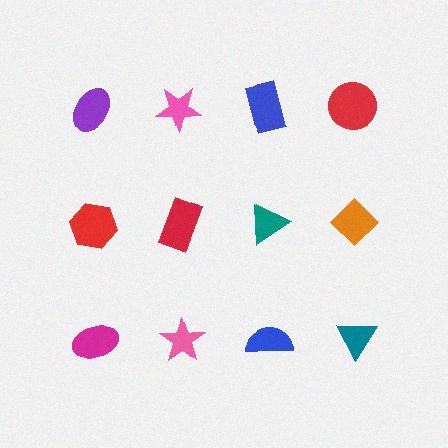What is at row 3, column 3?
A blue semicircle.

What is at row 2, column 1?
A red hexagon.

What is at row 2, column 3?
A teal triangle.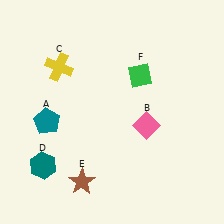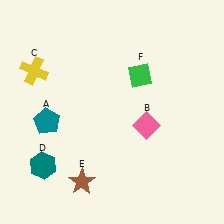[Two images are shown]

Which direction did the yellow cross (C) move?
The yellow cross (C) moved left.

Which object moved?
The yellow cross (C) moved left.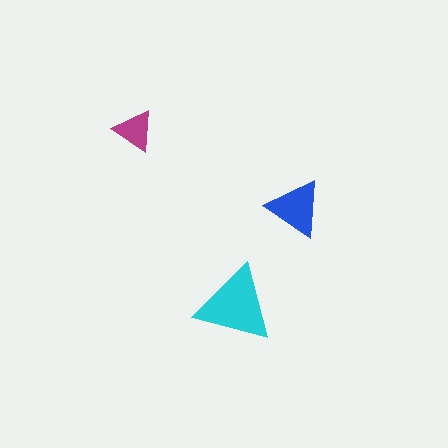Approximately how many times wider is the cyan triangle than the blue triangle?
About 1.5 times wider.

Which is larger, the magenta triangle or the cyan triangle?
The cyan one.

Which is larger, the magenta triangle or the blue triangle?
The blue one.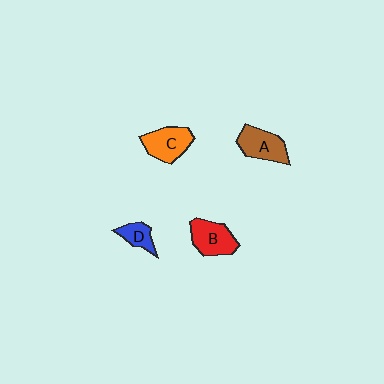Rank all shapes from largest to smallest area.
From largest to smallest: B (red), C (orange), A (brown), D (blue).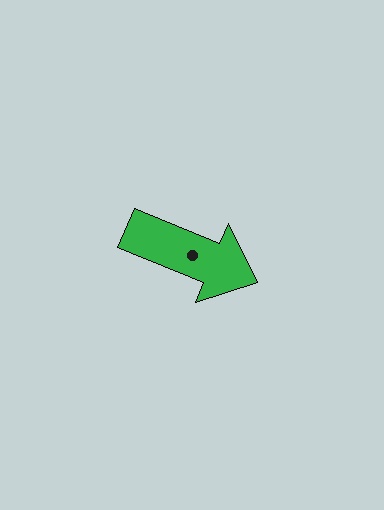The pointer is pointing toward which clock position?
Roughly 4 o'clock.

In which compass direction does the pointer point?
East.